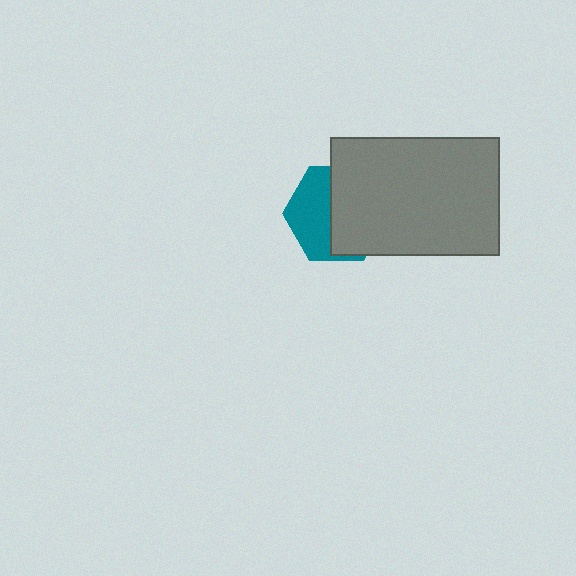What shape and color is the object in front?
The object in front is a gray rectangle.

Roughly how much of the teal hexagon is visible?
A small part of it is visible (roughly 44%).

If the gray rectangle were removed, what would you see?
You would see the complete teal hexagon.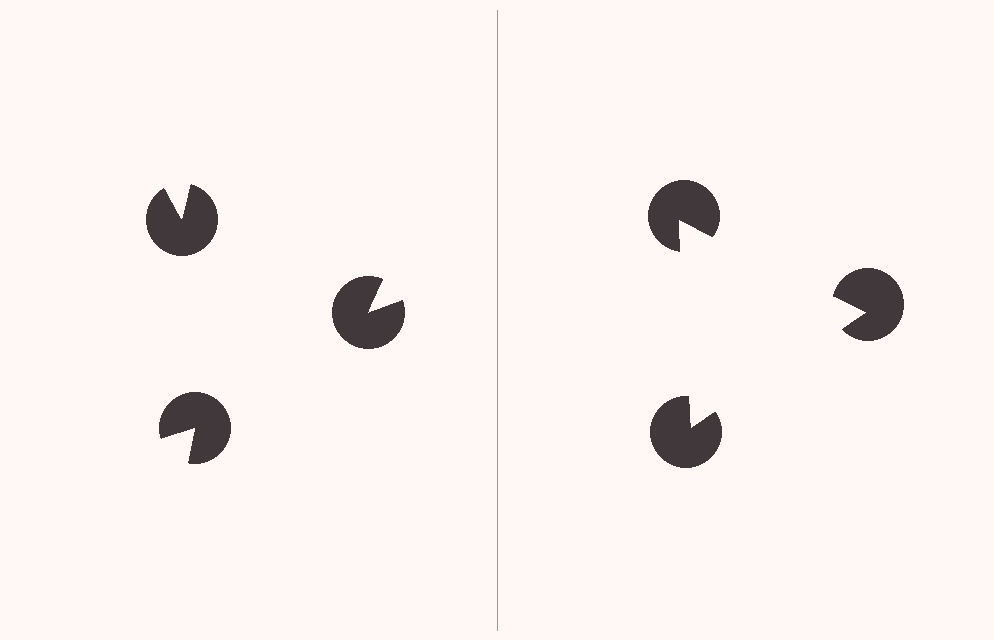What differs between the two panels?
The pac-man discs are positioned identically on both sides; only the wedge orientations differ. On the right they align to a triangle; on the left they are misaligned.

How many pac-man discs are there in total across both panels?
6 — 3 on each side.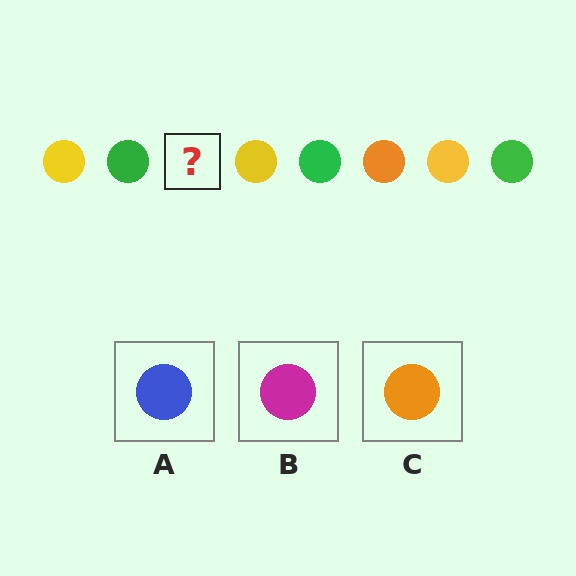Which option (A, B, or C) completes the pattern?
C.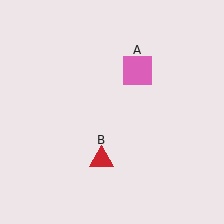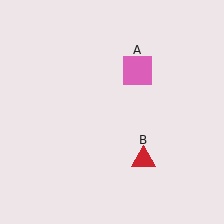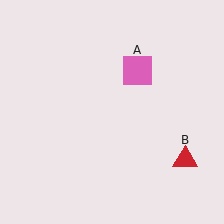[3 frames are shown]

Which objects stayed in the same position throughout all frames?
Pink square (object A) remained stationary.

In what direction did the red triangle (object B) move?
The red triangle (object B) moved right.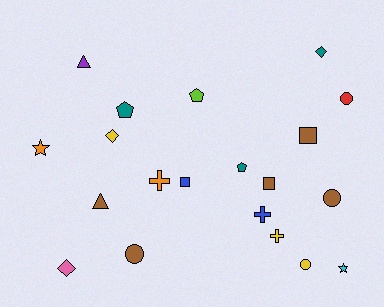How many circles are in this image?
There are 4 circles.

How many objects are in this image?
There are 20 objects.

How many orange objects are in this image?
There are 2 orange objects.